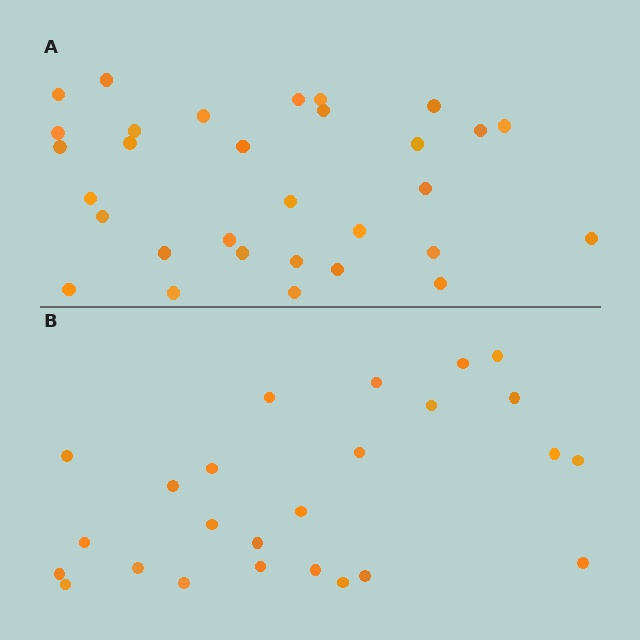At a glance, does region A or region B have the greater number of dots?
Region A (the top region) has more dots.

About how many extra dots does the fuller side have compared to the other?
Region A has about 6 more dots than region B.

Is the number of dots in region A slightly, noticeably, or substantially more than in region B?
Region A has only slightly more — the two regions are fairly close. The ratio is roughly 1.2 to 1.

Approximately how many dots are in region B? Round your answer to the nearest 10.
About 20 dots. (The exact count is 25, which rounds to 20.)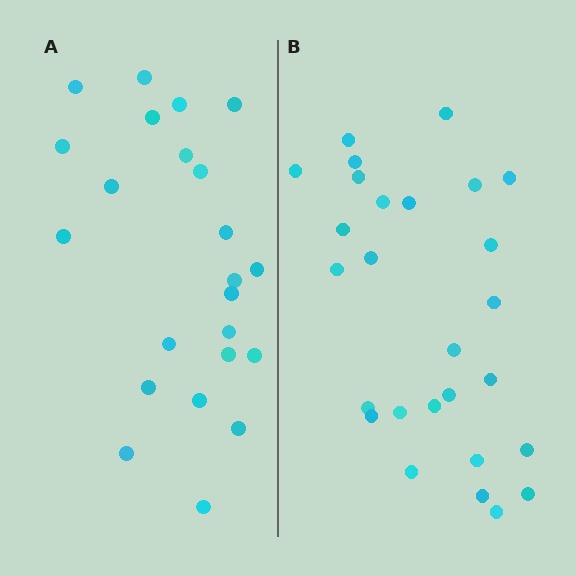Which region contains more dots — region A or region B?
Region B (the right region) has more dots.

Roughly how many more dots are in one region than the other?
Region B has about 4 more dots than region A.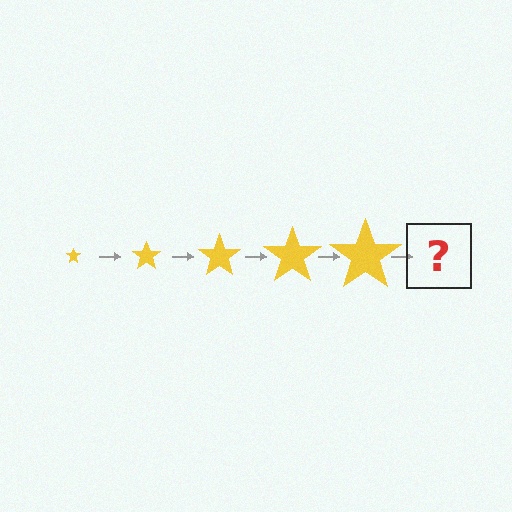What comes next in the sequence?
The next element should be a yellow star, larger than the previous one.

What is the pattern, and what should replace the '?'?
The pattern is that the star gets progressively larger each step. The '?' should be a yellow star, larger than the previous one.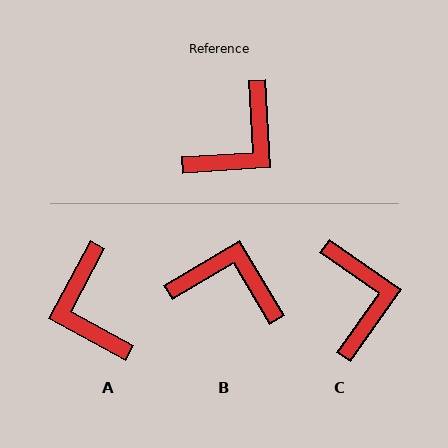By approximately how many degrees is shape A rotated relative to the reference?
Approximately 122 degrees clockwise.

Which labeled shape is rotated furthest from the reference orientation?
A, about 122 degrees away.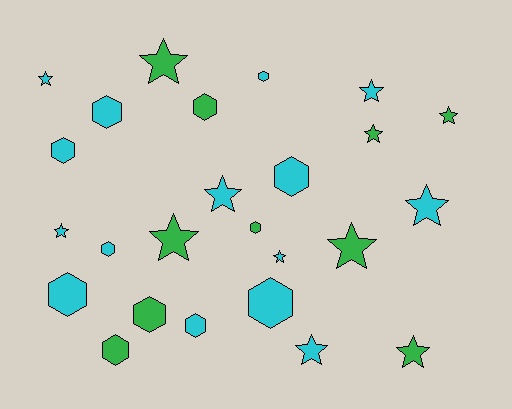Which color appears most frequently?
Cyan, with 15 objects.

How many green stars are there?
There are 6 green stars.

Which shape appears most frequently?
Star, with 13 objects.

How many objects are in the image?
There are 25 objects.